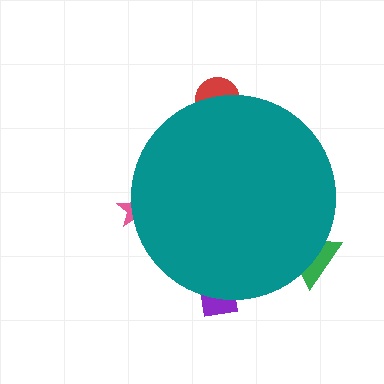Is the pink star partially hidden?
Yes, the pink star is partially hidden behind the teal circle.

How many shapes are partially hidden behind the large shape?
4 shapes are partially hidden.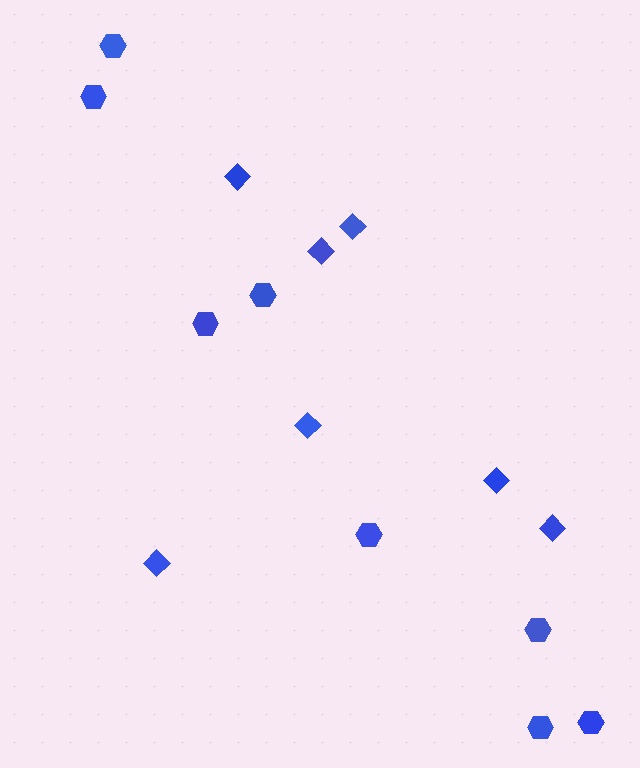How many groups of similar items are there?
There are 2 groups: one group of hexagons (8) and one group of diamonds (7).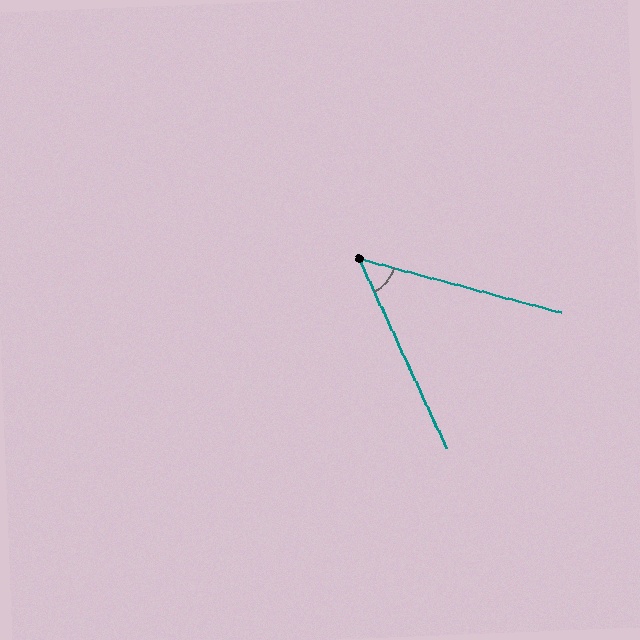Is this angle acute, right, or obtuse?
It is acute.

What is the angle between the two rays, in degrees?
Approximately 50 degrees.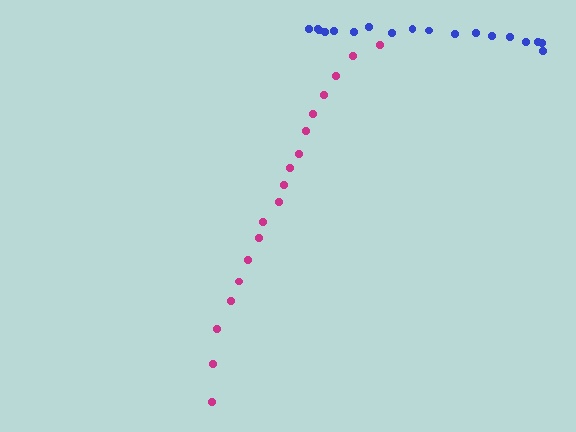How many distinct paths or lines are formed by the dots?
There are 2 distinct paths.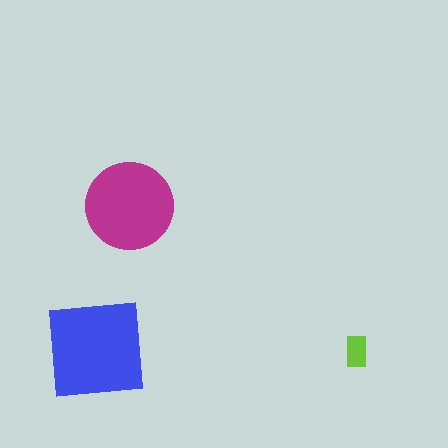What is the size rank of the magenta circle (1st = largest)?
2nd.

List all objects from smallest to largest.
The lime rectangle, the magenta circle, the blue square.